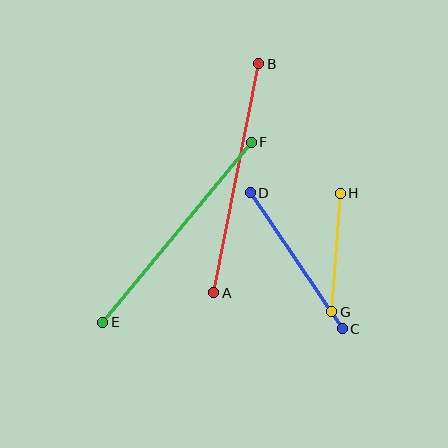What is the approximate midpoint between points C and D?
The midpoint is at approximately (296, 261) pixels.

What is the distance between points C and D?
The distance is approximately 164 pixels.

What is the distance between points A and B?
The distance is approximately 233 pixels.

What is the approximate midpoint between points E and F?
The midpoint is at approximately (177, 232) pixels.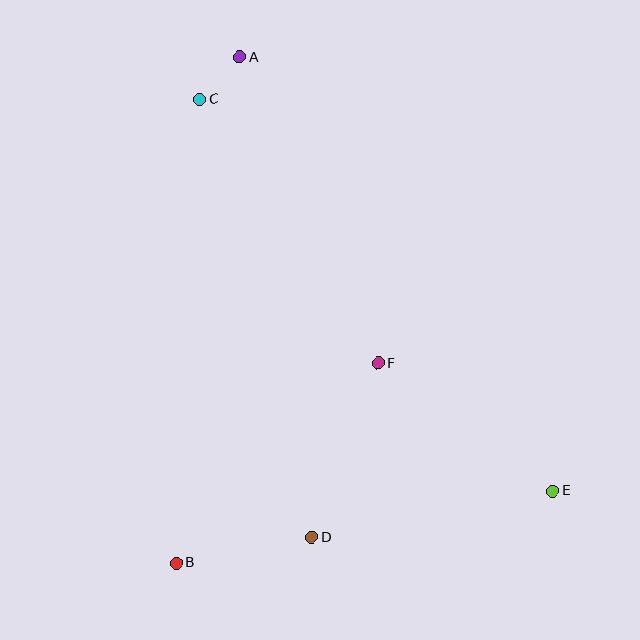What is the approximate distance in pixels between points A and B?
The distance between A and B is approximately 510 pixels.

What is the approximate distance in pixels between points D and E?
The distance between D and E is approximately 246 pixels.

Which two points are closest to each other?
Points A and C are closest to each other.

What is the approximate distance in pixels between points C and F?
The distance between C and F is approximately 318 pixels.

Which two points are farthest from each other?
Points A and E are farthest from each other.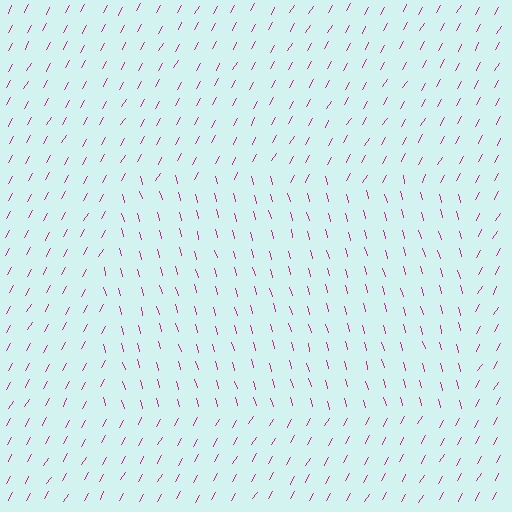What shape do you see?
I see a rectangle.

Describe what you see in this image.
The image is filled with small magenta line segments. A rectangle region in the image has lines oriented differently from the surrounding lines, creating a visible texture boundary.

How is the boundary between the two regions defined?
The boundary is defined purely by a change in line orientation (approximately 45 degrees difference). All lines are the same color and thickness.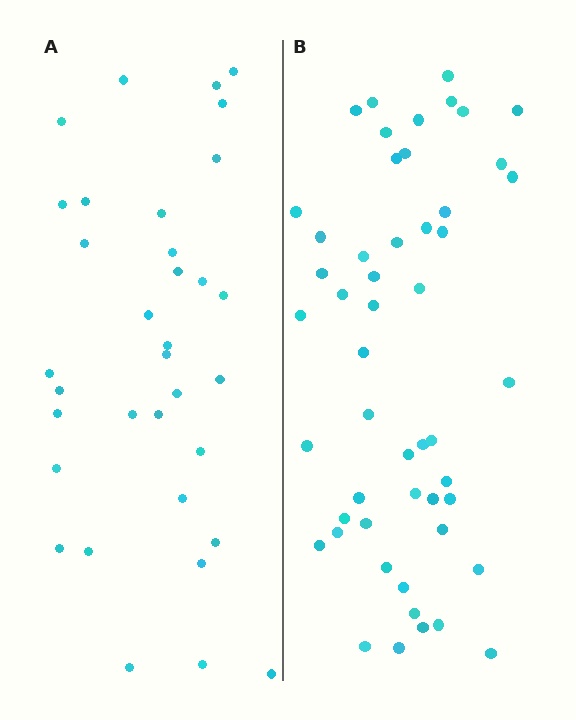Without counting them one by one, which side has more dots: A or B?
Region B (the right region) has more dots.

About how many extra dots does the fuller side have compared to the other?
Region B has approximately 15 more dots than region A.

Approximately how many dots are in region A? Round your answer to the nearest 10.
About 30 dots. (The exact count is 34, which rounds to 30.)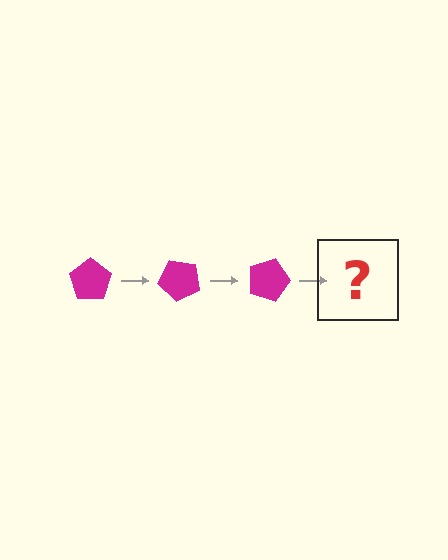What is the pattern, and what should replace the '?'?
The pattern is that the pentagon rotates 45 degrees each step. The '?' should be a magenta pentagon rotated 135 degrees.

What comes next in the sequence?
The next element should be a magenta pentagon rotated 135 degrees.